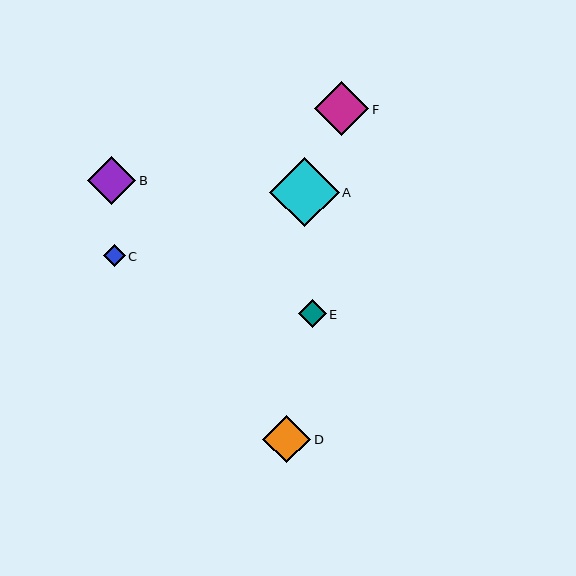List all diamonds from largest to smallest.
From largest to smallest: A, F, B, D, E, C.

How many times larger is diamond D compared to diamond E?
Diamond D is approximately 1.7 times the size of diamond E.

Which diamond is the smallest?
Diamond C is the smallest with a size of approximately 22 pixels.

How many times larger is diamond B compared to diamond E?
Diamond B is approximately 1.7 times the size of diamond E.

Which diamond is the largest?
Diamond A is the largest with a size of approximately 70 pixels.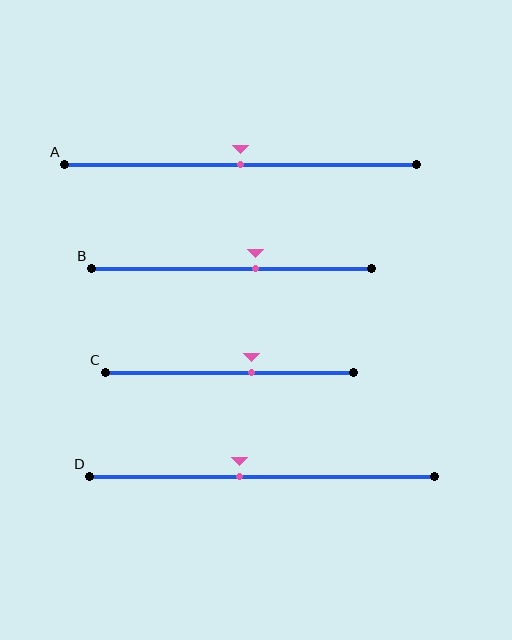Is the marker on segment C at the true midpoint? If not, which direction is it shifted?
No, the marker on segment C is shifted to the right by about 9% of the segment length.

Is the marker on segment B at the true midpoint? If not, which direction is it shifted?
No, the marker on segment B is shifted to the right by about 9% of the segment length.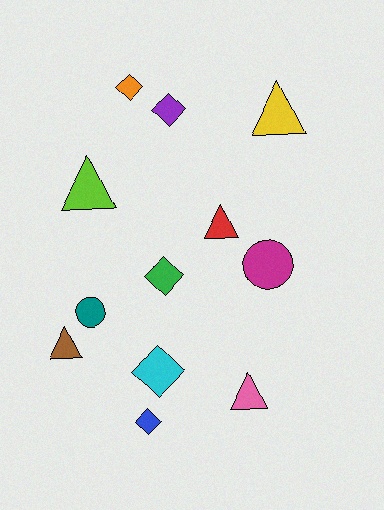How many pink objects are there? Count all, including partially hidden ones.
There is 1 pink object.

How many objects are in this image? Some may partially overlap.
There are 12 objects.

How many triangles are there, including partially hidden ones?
There are 5 triangles.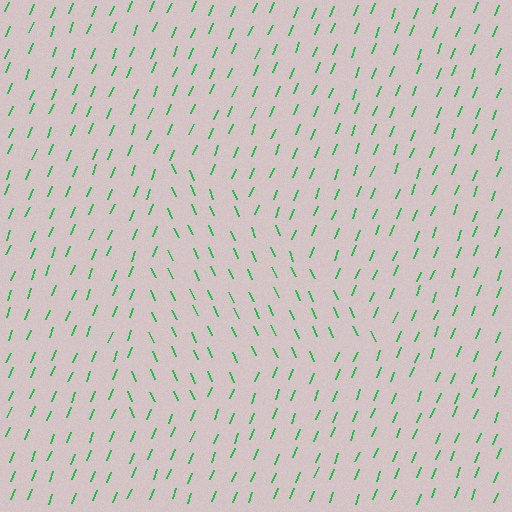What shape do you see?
I see a triangle.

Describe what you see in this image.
The image is filled with small green line segments. A triangle region in the image has lines oriented differently from the surrounding lines, creating a visible texture boundary.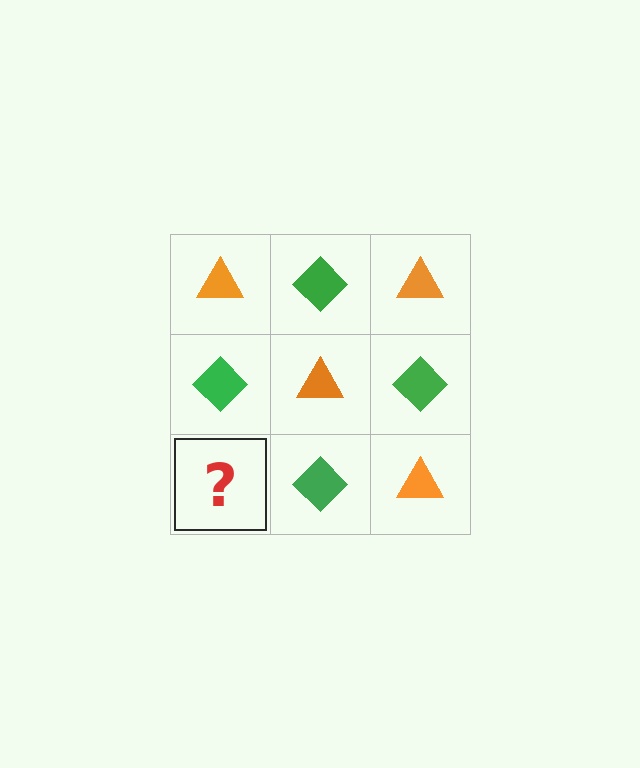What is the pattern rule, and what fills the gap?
The rule is that it alternates orange triangle and green diamond in a checkerboard pattern. The gap should be filled with an orange triangle.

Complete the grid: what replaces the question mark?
The question mark should be replaced with an orange triangle.